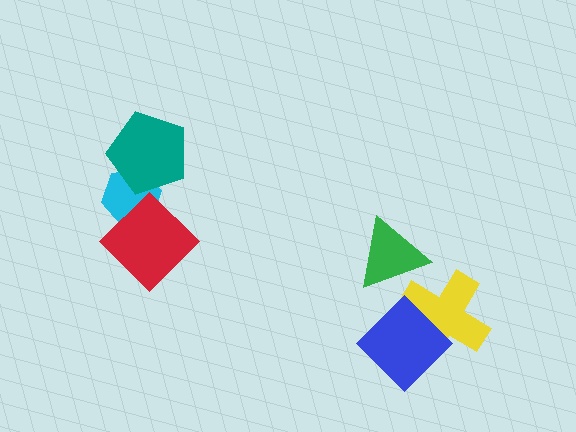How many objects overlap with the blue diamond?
1 object overlaps with the blue diamond.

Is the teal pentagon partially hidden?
No, no other shape covers it.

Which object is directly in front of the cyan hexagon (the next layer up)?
The red diamond is directly in front of the cyan hexagon.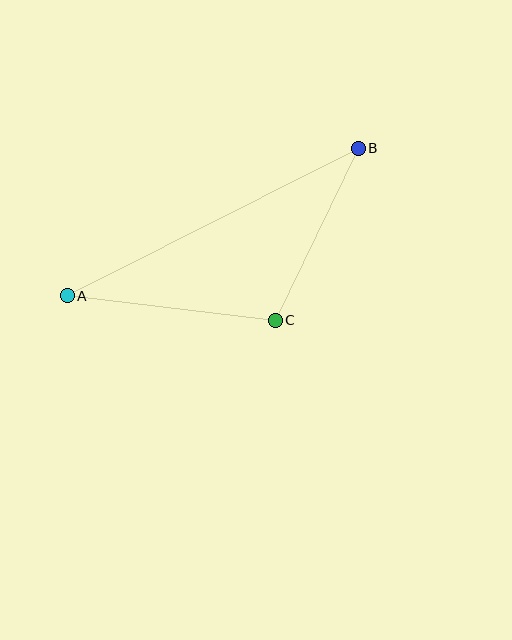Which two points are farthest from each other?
Points A and B are farthest from each other.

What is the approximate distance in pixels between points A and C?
The distance between A and C is approximately 209 pixels.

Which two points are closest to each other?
Points B and C are closest to each other.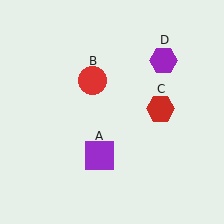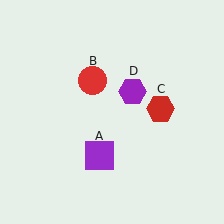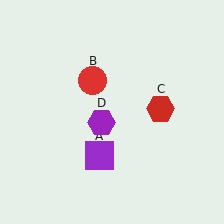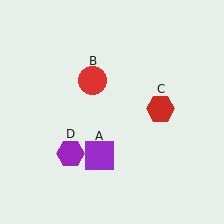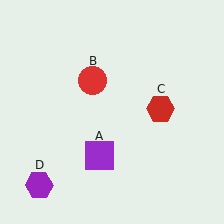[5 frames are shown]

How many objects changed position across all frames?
1 object changed position: purple hexagon (object D).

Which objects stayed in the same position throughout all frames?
Purple square (object A) and red circle (object B) and red hexagon (object C) remained stationary.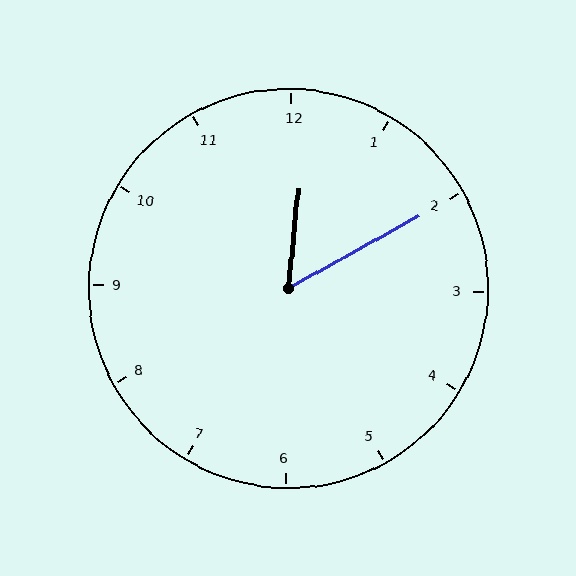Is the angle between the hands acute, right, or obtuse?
It is acute.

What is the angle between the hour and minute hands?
Approximately 55 degrees.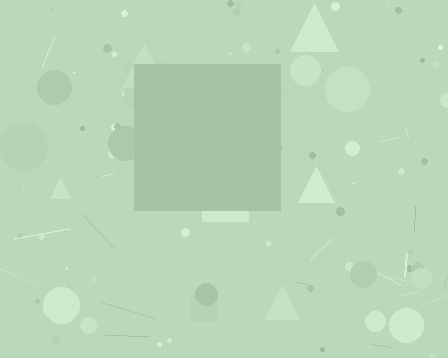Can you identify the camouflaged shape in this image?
The camouflaged shape is a square.